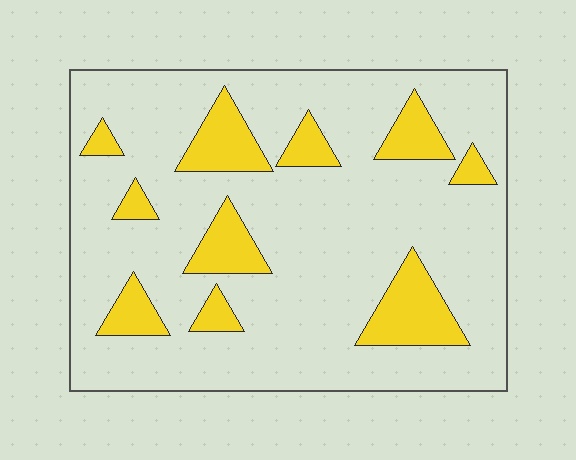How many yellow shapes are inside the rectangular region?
10.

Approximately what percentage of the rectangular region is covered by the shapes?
Approximately 20%.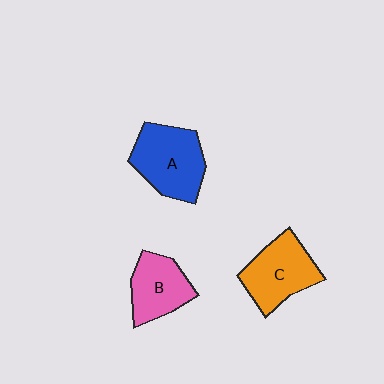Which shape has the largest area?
Shape A (blue).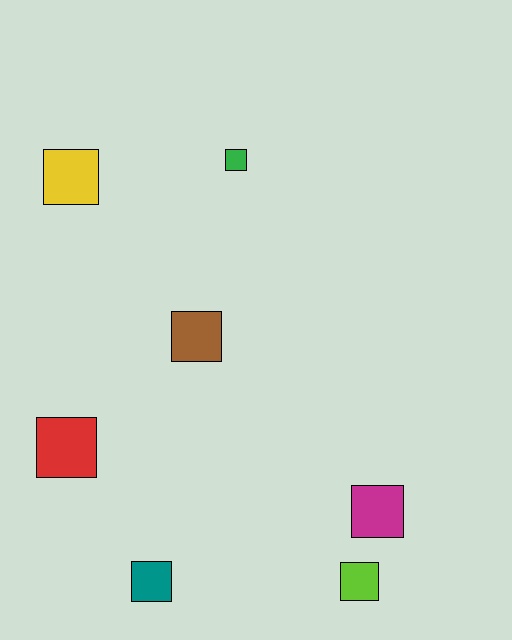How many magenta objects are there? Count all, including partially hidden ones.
There is 1 magenta object.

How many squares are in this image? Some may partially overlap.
There are 7 squares.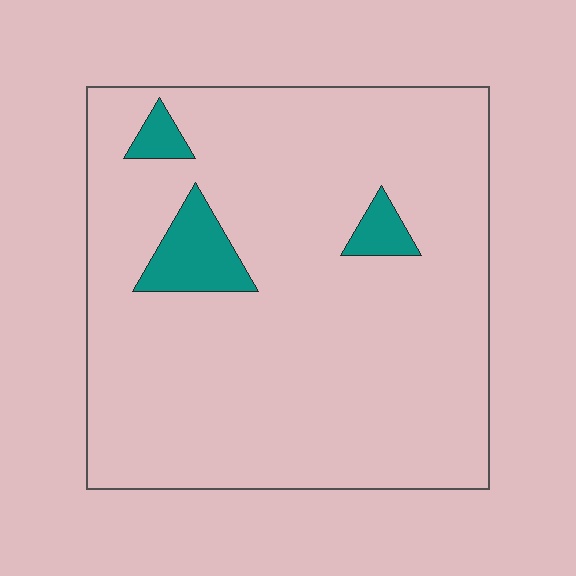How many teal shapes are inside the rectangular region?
3.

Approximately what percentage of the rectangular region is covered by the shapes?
Approximately 10%.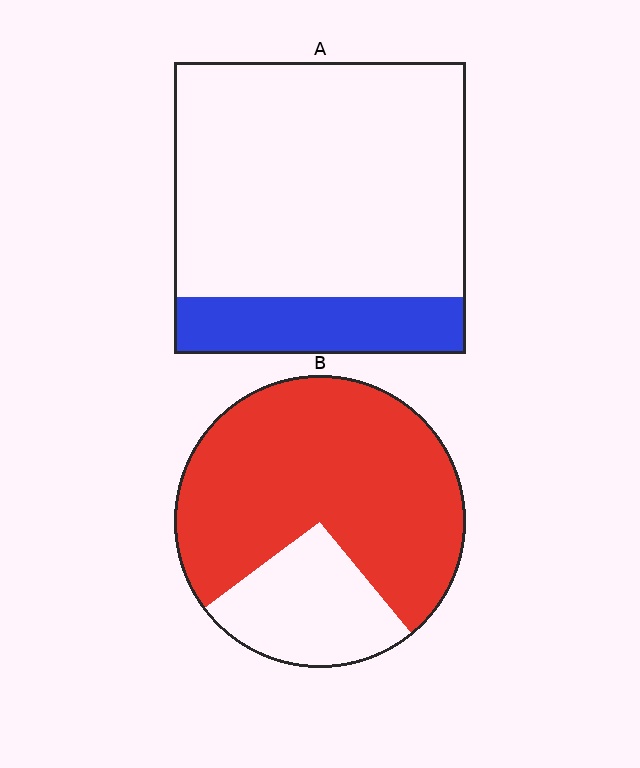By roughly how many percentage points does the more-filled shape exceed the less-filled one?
By roughly 55 percentage points (B over A).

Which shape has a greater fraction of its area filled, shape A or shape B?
Shape B.